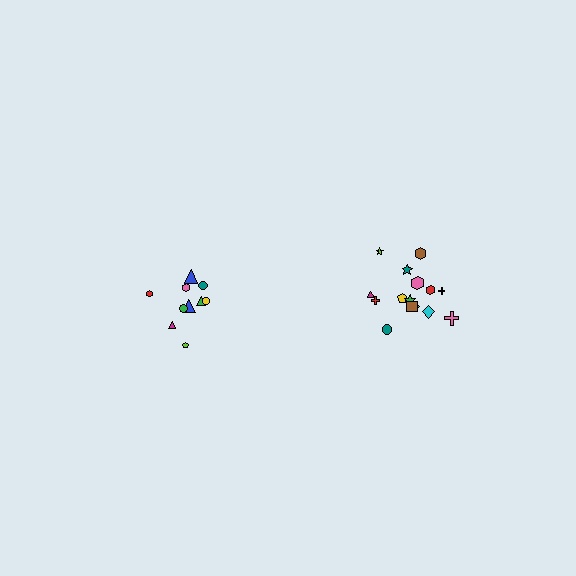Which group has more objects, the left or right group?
The right group.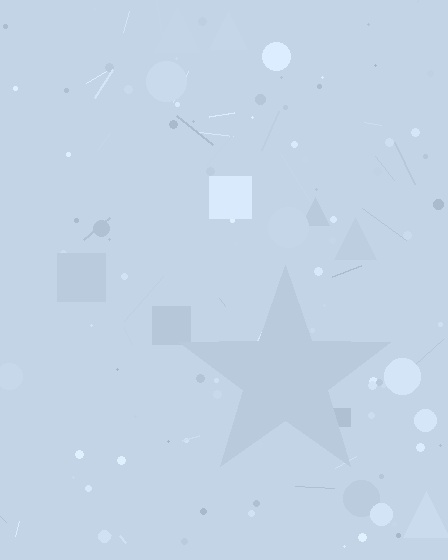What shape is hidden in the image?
A star is hidden in the image.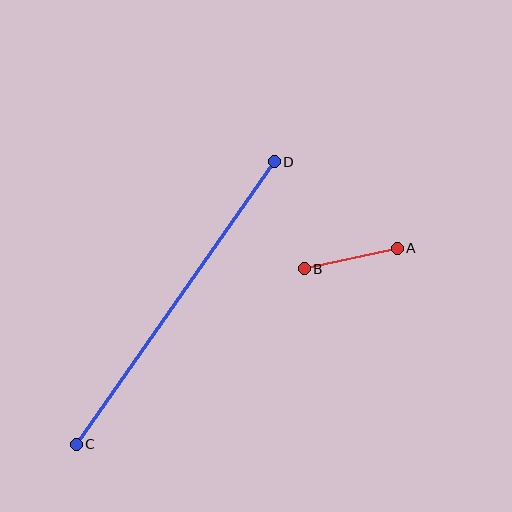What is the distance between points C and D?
The distance is approximately 345 pixels.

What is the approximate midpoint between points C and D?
The midpoint is at approximately (175, 303) pixels.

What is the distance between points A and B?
The distance is approximately 95 pixels.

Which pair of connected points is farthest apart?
Points C and D are farthest apart.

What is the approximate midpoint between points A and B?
The midpoint is at approximately (351, 258) pixels.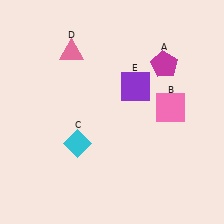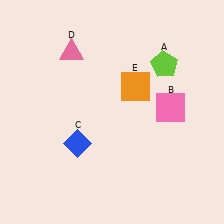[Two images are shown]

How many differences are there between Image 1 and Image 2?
There are 3 differences between the two images.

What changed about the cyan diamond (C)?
In Image 1, C is cyan. In Image 2, it changed to blue.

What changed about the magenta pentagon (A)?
In Image 1, A is magenta. In Image 2, it changed to lime.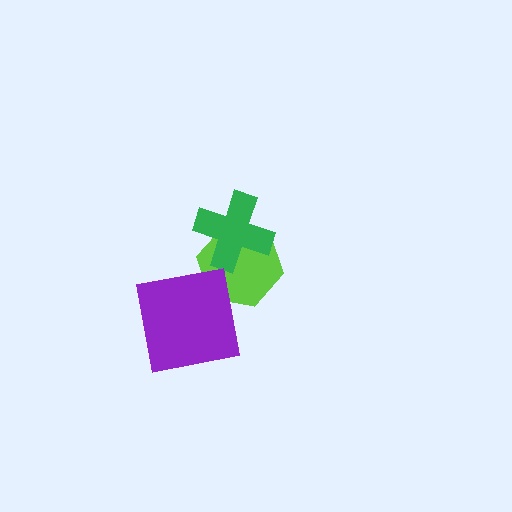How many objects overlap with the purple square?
1 object overlaps with the purple square.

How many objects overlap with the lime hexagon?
2 objects overlap with the lime hexagon.